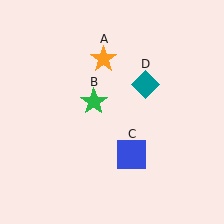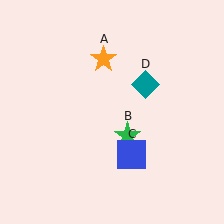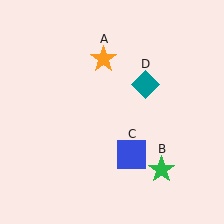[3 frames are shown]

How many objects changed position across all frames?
1 object changed position: green star (object B).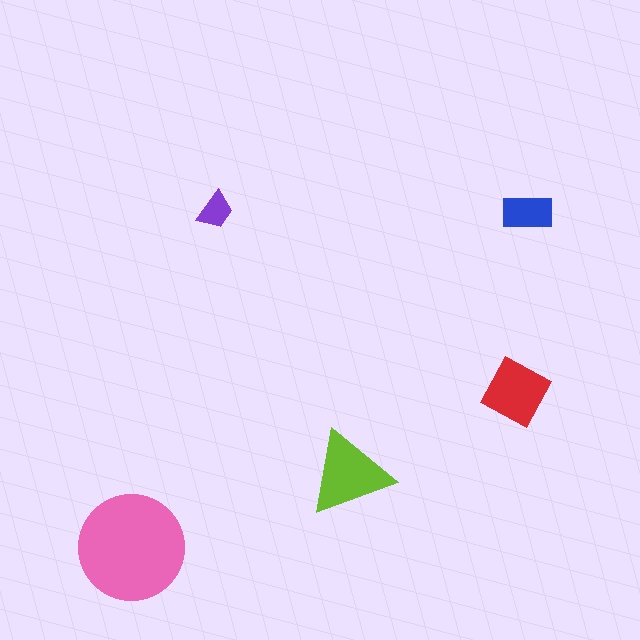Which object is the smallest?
The purple trapezoid.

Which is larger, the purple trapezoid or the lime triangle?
The lime triangle.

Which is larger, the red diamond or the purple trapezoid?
The red diamond.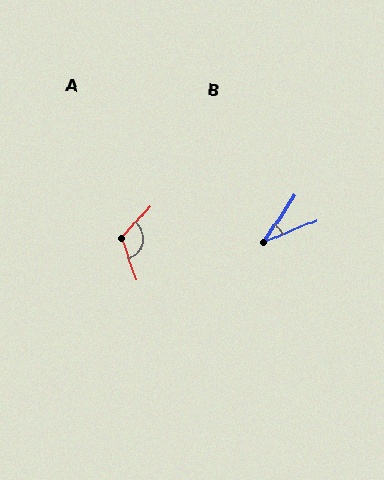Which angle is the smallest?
B, at approximately 33 degrees.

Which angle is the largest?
A, at approximately 119 degrees.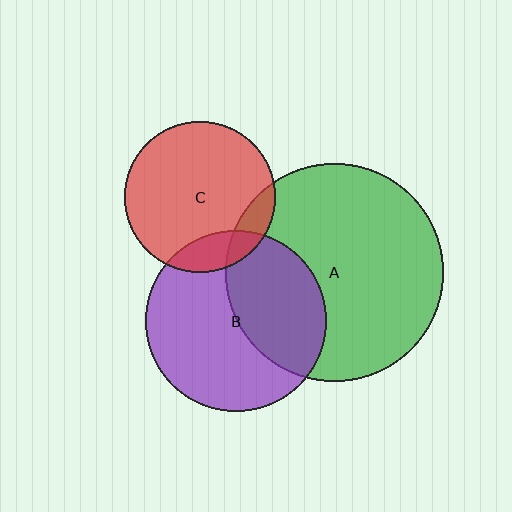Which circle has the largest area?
Circle A (green).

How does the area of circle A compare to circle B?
Approximately 1.5 times.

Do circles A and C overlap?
Yes.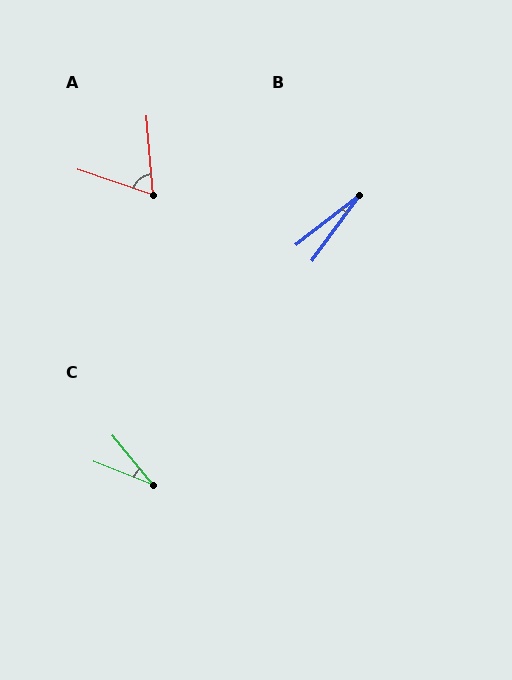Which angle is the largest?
A, at approximately 67 degrees.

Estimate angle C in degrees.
Approximately 29 degrees.